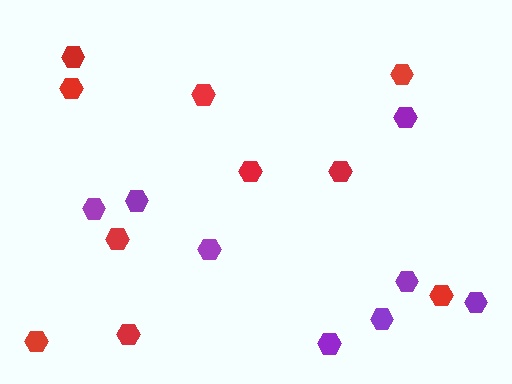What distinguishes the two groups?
There are 2 groups: one group of red hexagons (10) and one group of purple hexagons (8).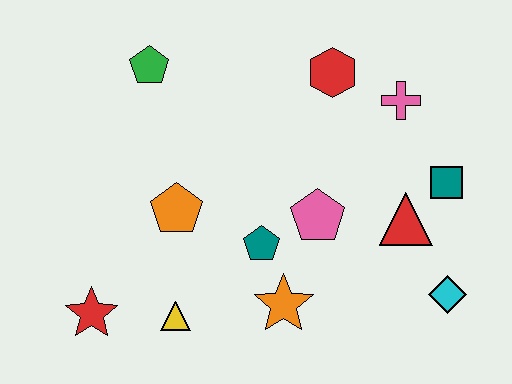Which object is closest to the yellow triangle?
The red star is closest to the yellow triangle.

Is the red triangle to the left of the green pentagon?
No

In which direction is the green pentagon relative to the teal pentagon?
The green pentagon is above the teal pentagon.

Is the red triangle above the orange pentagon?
No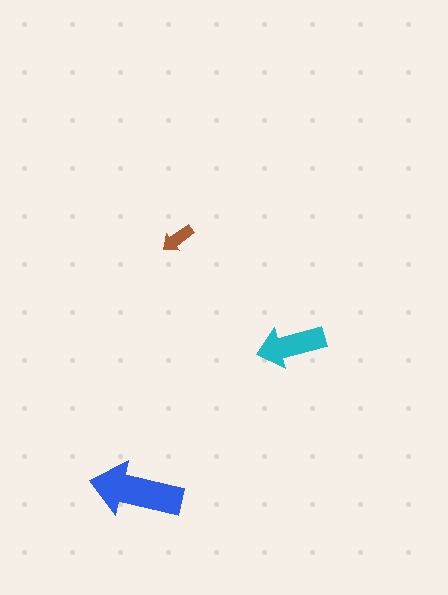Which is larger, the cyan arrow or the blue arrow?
The blue one.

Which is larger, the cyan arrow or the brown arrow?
The cyan one.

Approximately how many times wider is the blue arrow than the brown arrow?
About 2.5 times wider.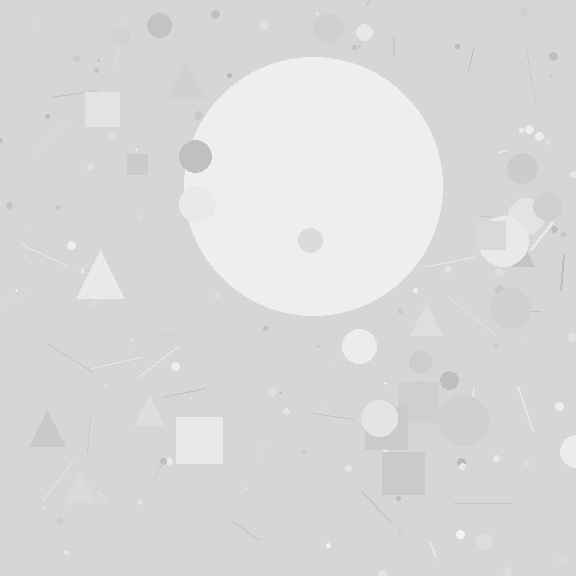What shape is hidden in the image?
A circle is hidden in the image.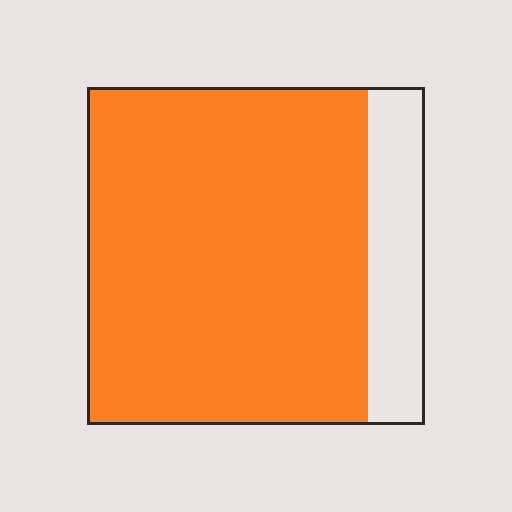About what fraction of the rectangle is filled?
About five sixths (5/6).